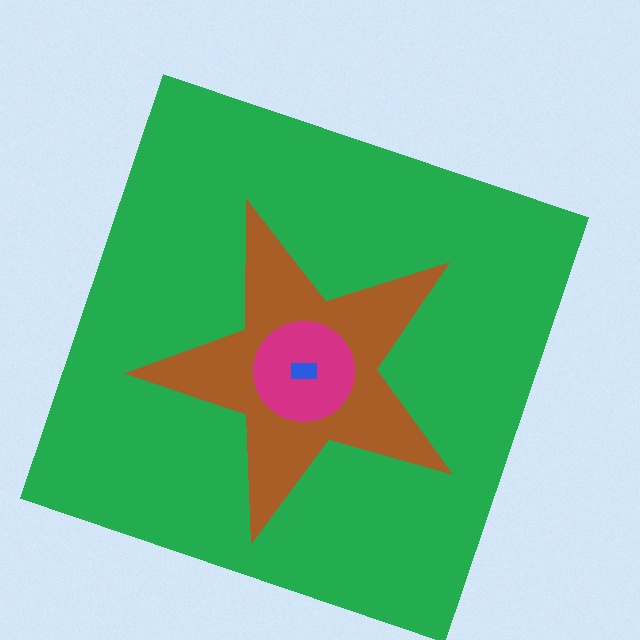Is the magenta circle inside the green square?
Yes.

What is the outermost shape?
The green square.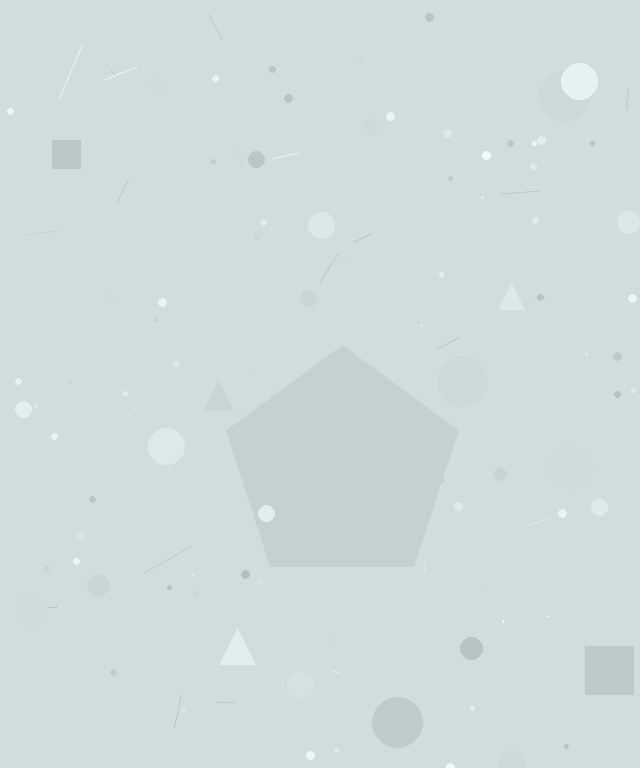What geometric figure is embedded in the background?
A pentagon is embedded in the background.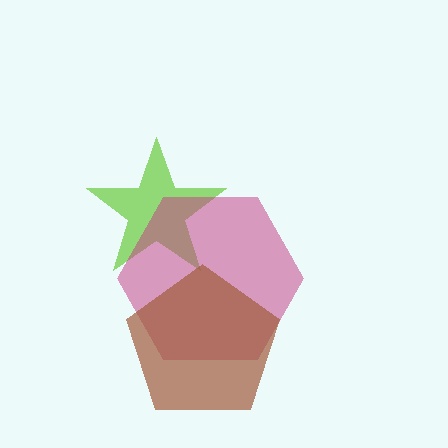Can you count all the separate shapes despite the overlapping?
Yes, there are 3 separate shapes.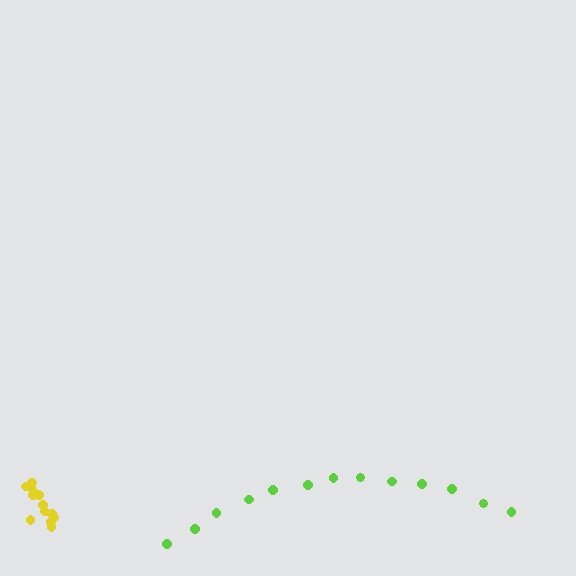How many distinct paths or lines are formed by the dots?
There are 2 distinct paths.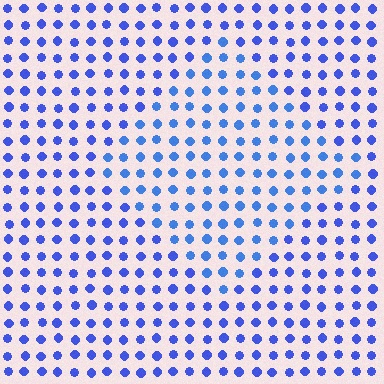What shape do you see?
I see a diamond.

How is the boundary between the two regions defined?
The boundary is defined purely by a slight shift in hue (about 16 degrees). Spacing, size, and orientation are identical on both sides.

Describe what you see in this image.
The image is filled with small blue elements in a uniform arrangement. A diamond-shaped region is visible where the elements are tinted to a slightly different hue, forming a subtle color boundary.